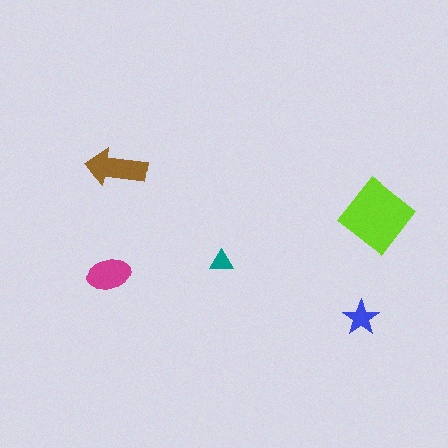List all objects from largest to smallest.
The lime diamond, the brown arrow, the magenta ellipse, the blue star, the teal triangle.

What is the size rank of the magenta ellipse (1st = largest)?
3rd.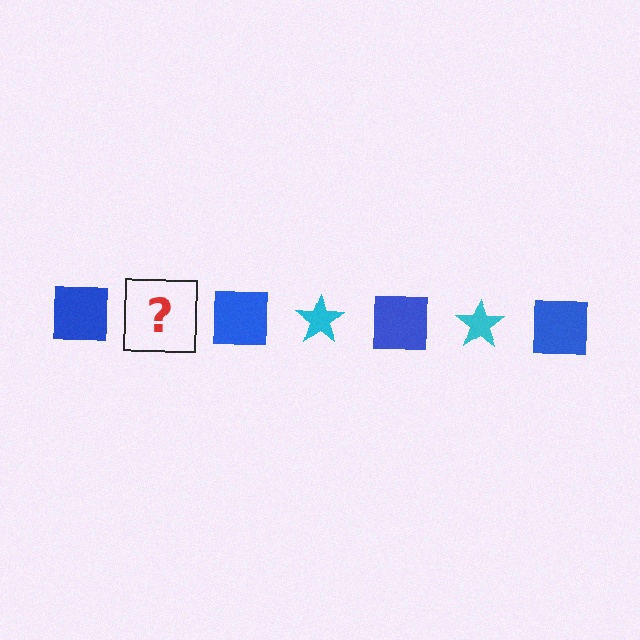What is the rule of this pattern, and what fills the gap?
The rule is that the pattern alternates between blue square and cyan star. The gap should be filled with a cyan star.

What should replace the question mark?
The question mark should be replaced with a cyan star.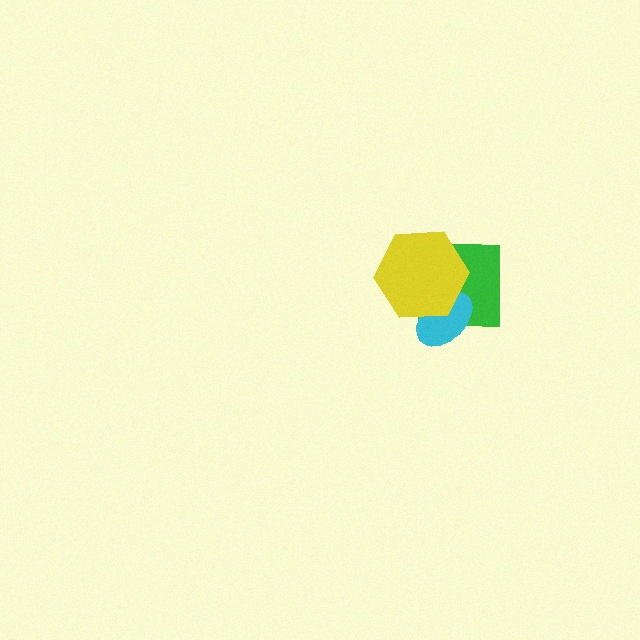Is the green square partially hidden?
Yes, it is partially covered by another shape.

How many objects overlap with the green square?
2 objects overlap with the green square.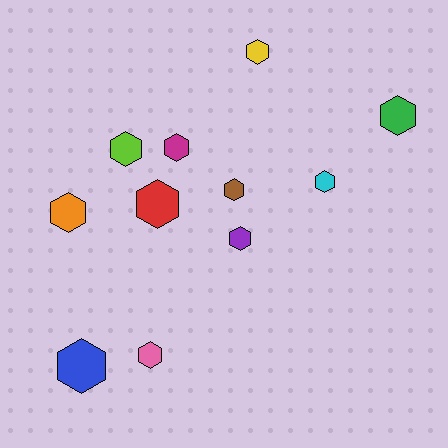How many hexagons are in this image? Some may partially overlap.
There are 11 hexagons.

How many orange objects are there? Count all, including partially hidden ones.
There is 1 orange object.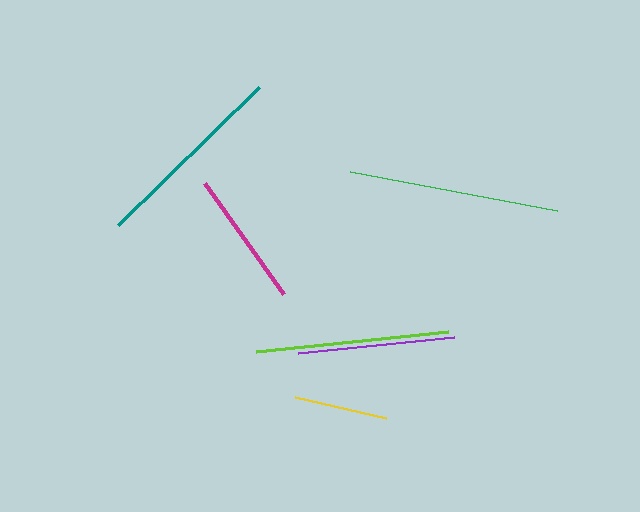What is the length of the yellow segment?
The yellow segment is approximately 93 pixels long.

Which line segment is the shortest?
The yellow line is the shortest at approximately 93 pixels.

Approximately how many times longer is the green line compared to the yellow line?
The green line is approximately 2.3 times the length of the yellow line.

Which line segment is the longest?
The green line is the longest at approximately 211 pixels.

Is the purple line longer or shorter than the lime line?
The lime line is longer than the purple line.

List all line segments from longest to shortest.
From longest to shortest: green, teal, lime, purple, magenta, yellow.